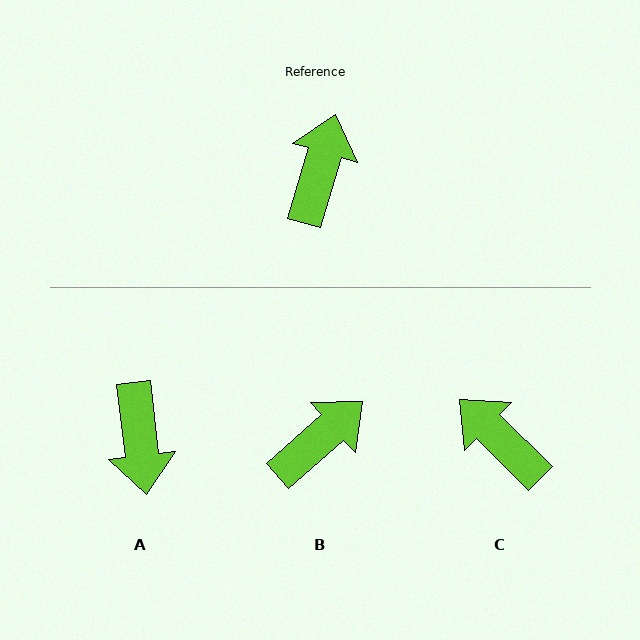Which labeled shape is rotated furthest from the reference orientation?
A, about 157 degrees away.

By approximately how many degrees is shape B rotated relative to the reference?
Approximately 32 degrees clockwise.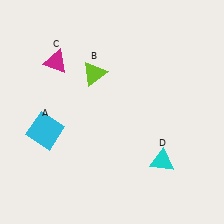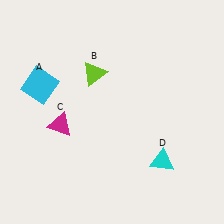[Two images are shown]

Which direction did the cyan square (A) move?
The cyan square (A) moved up.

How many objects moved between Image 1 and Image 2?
2 objects moved between the two images.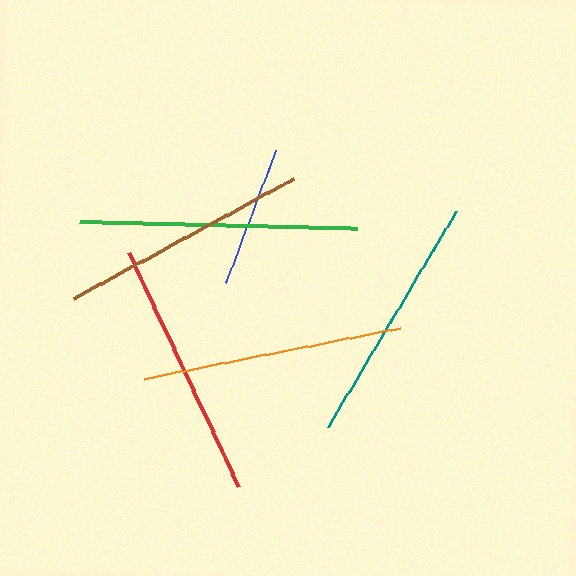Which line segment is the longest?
The green line is the longest at approximately 278 pixels.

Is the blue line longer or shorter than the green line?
The green line is longer than the blue line.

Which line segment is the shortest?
The blue line is the shortest at approximately 142 pixels.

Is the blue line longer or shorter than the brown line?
The brown line is longer than the blue line.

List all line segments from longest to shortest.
From longest to shortest: green, orange, red, teal, brown, blue.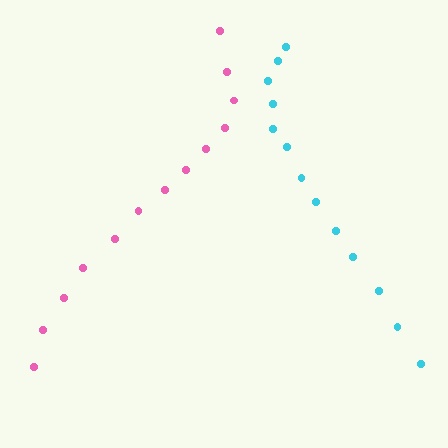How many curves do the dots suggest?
There are 2 distinct paths.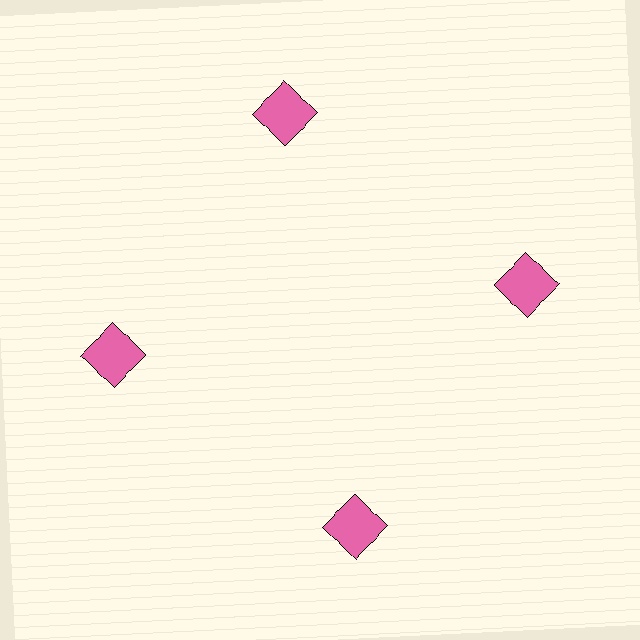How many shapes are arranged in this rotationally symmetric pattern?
There are 4 shapes, arranged in 4 groups of 1.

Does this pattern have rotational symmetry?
Yes, this pattern has 4-fold rotational symmetry. It looks the same after rotating 90 degrees around the center.